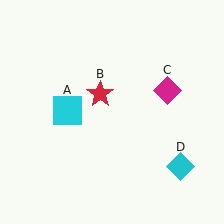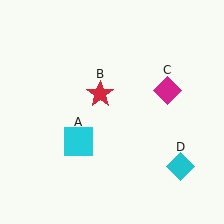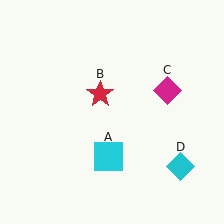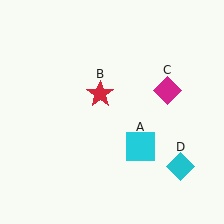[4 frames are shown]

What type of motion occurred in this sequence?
The cyan square (object A) rotated counterclockwise around the center of the scene.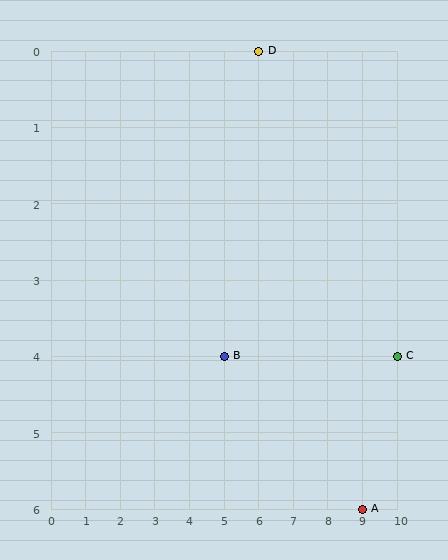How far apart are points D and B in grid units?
Points D and B are 1 column and 4 rows apart (about 4.1 grid units diagonally).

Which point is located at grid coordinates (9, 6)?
Point A is at (9, 6).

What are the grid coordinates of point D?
Point D is at grid coordinates (6, 0).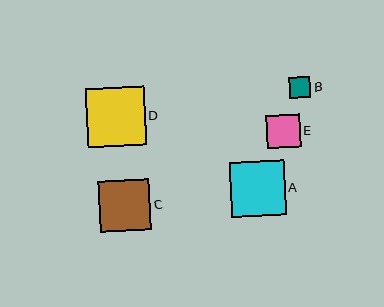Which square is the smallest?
Square B is the smallest with a size of approximately 21 pixels.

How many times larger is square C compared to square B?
Square C is approximately 2.5 times the size of square B.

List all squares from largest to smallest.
From largest to smallest: D, A, C, E, B.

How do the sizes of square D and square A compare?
Square D and square A are approximately the same size.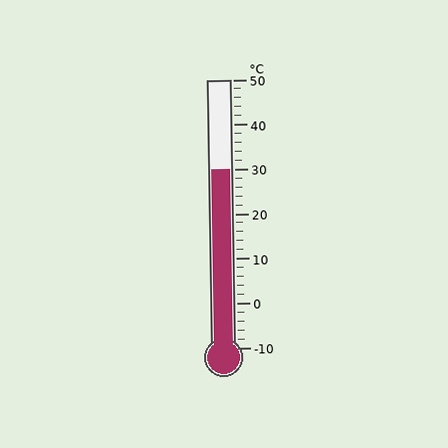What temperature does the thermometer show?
The thermometer shows approximately 30°C.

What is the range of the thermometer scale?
The thermometer scale ranges from -10°C to 50°C.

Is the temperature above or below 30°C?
The temperature is at 30°C.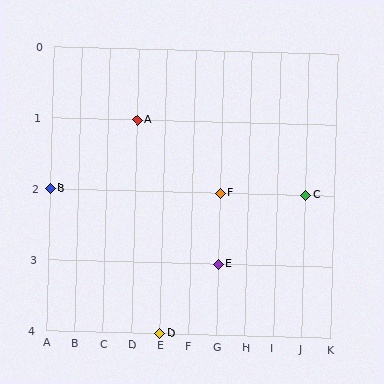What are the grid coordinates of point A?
Point A is at grid coordinates (D, 1).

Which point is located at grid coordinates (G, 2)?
Point F is at (G, 2).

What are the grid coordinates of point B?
Point B is at grid coordinates (A, 2).